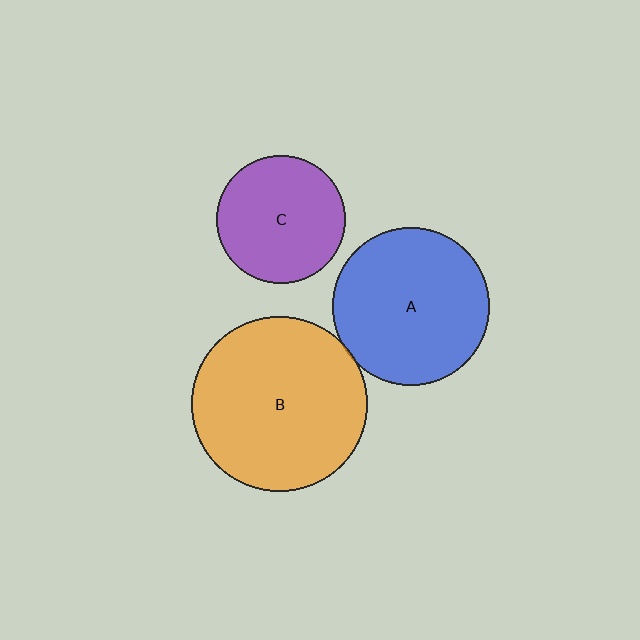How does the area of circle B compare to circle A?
Approximately 1.2 times.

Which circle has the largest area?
Circle B (orange).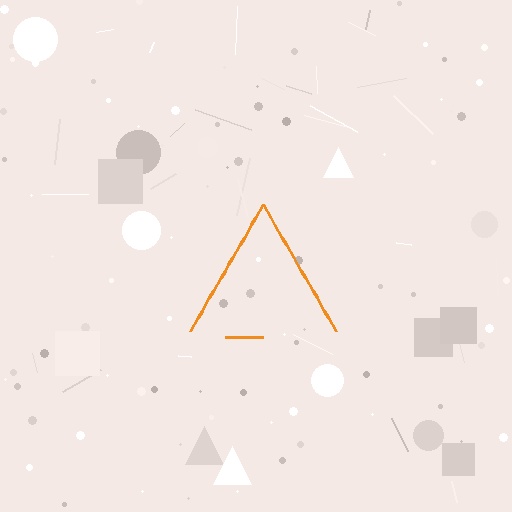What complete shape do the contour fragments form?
The contour fragments form a triangle.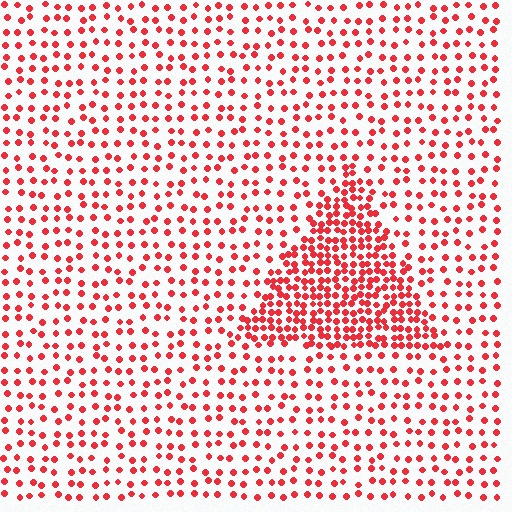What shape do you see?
I see a triangle.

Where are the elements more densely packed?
The elements are more densely packed inside the triangle boundary.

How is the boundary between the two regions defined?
The boundary is defined by a change in element density (approximately 2.4x ratio). All elements are the same color, size, and shape.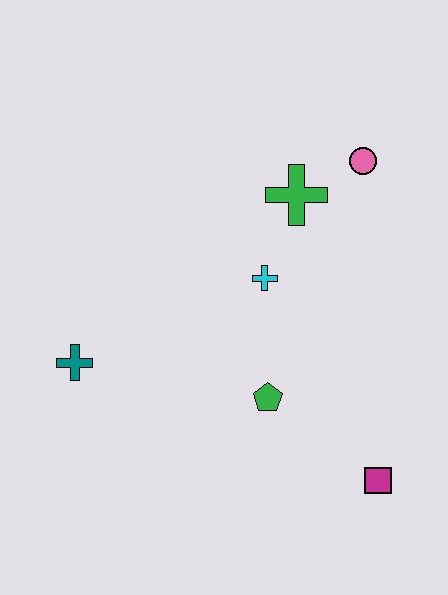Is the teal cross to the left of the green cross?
Yes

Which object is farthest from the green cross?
The magenta square is farthest from the green cross.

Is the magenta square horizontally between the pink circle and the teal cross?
No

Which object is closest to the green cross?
The pink circle is closest to the green cross.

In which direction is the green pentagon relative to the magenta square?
The green pentagon is to the left of the magenta square.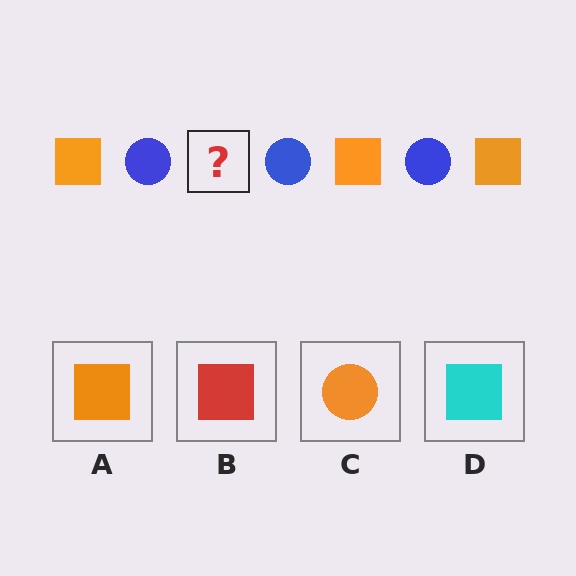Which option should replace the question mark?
Option A.